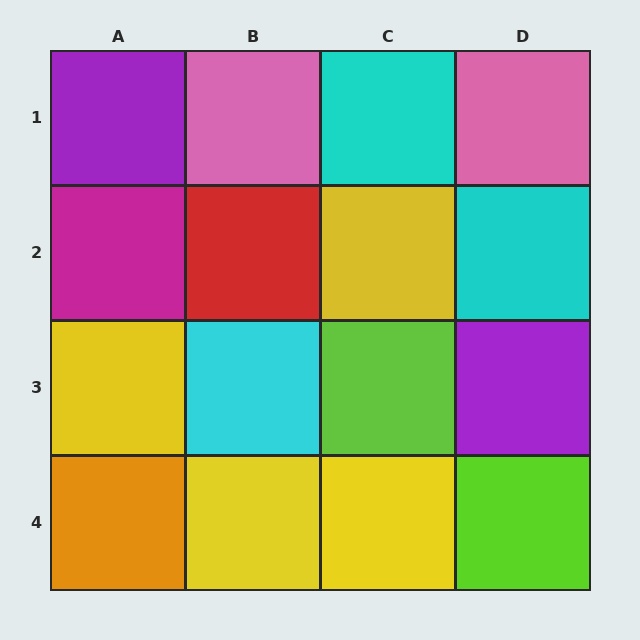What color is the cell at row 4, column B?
Yellow.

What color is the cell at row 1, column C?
Cyan.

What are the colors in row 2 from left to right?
Magenta, red, yellow, cyan.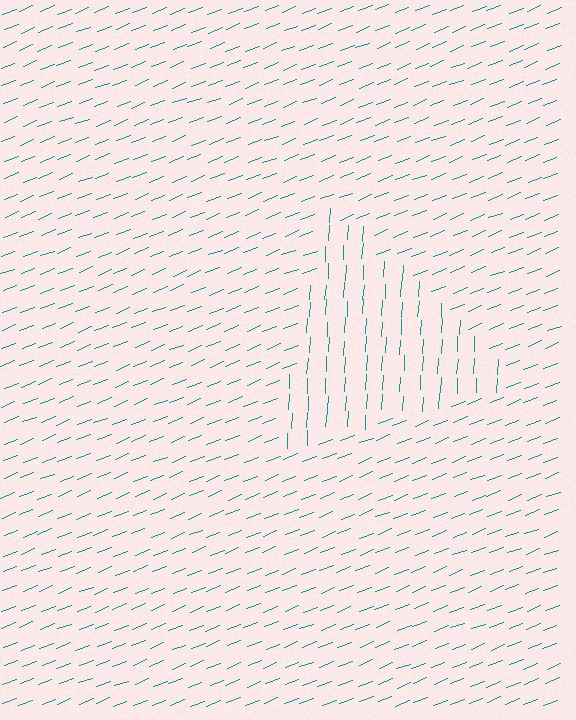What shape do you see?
I see a triangle.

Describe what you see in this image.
The image is filled with small teal line segments. A triangle region in the image has lines oriented differently from the surrounding lines, creating a visible texture boundary.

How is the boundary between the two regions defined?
The boundary is defined purely by a change in line orientation (approximately 65 degrees difference). All lines are the same color and thickness.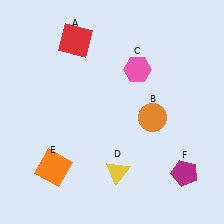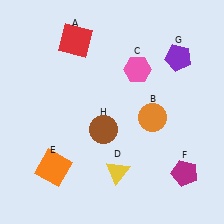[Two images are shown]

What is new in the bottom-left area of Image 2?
A brown circle (H) was added in the bottom-left area of Image 2.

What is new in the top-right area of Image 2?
A purple pentagon (G) was added in the top-right area of Image 2.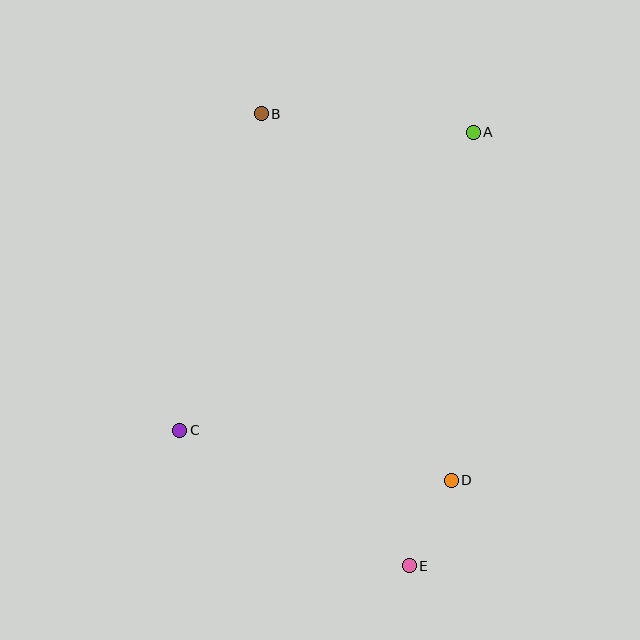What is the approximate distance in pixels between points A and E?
The distance between A and E is approximately 438 pixels.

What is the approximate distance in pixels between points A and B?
The distance between A and B is approximately 212 pixels.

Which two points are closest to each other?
Points D and E are closest to each other.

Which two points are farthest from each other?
Points B and E are farthest from each other.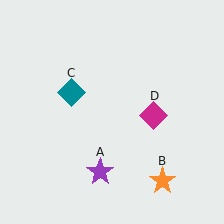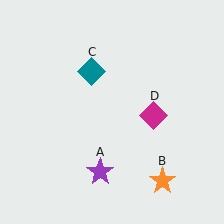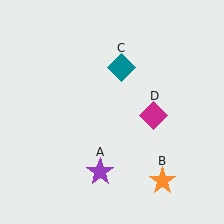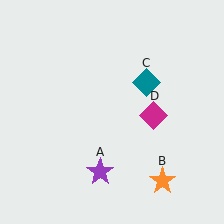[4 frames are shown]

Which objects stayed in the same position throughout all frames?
Purple star (object A) and orange star (object B) and magenta diamond (object D) remained stationary.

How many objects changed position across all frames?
1 object changed position: teal diamond (object C).